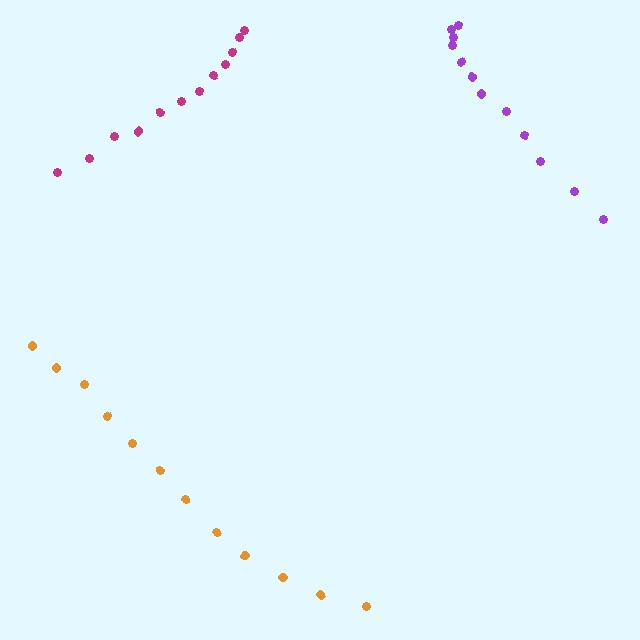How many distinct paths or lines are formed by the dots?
There are 3 distinct paths.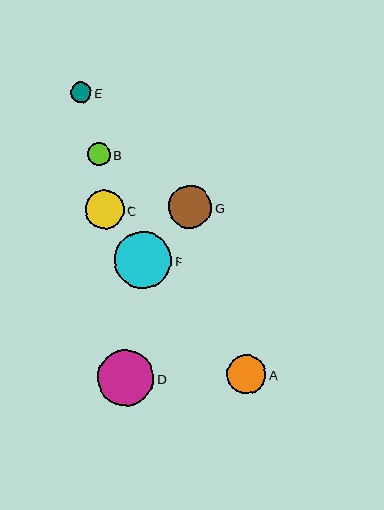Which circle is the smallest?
Circle E is the smallest with a size of approximately 20 pixels.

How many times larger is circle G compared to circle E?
Circle G is approximately 2.1 times the size of circle E.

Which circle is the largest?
Circle F is the largest with a size of approximately 58 pixels.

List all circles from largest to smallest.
From largest to smallest: F, D, G, A, C, B, E.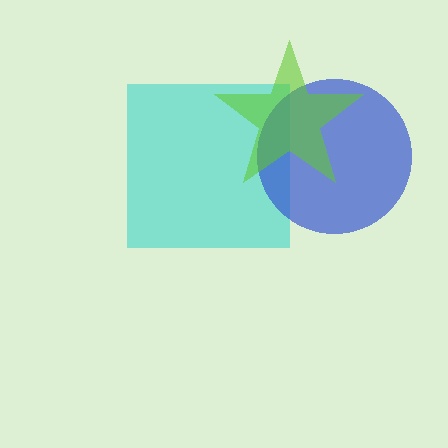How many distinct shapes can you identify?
There are 3 distinct shapes: a cyan square, a blue circle, a lime star.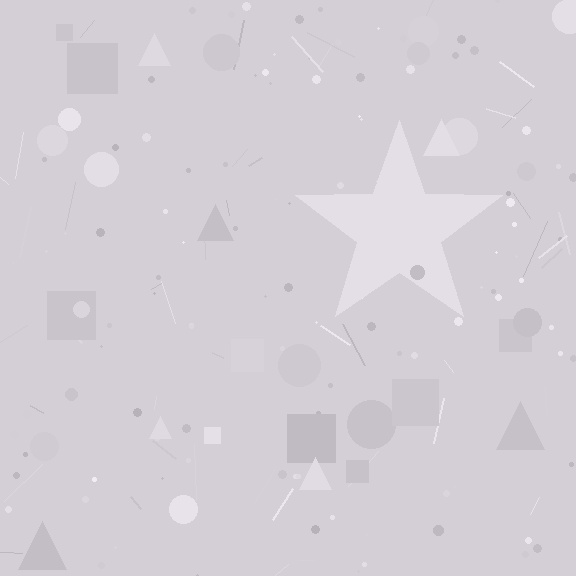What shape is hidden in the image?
A star is hidden in the image.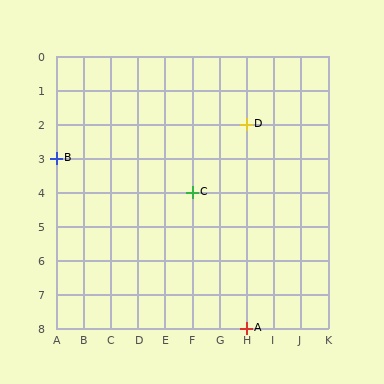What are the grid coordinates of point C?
Point C is at grid coordinates (F, 4).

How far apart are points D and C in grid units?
Points D and C are 2 columns and 2 rows apart (about 2.8 grid units diagonally).